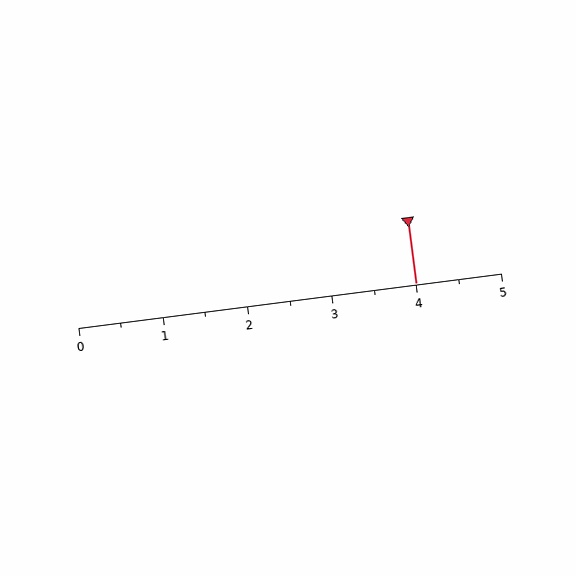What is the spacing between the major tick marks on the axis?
The major ticks are spaced 1 apart.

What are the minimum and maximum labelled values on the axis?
The axis runs from 0 to 5.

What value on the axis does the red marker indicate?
The marker indicates approximately 4.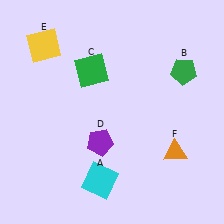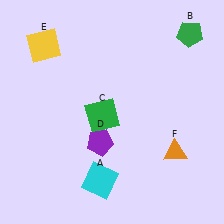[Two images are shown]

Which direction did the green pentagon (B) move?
The green pentagon (B) moved up.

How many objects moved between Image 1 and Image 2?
2 objects moved between the two images.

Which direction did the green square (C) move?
The green square (C) moved down.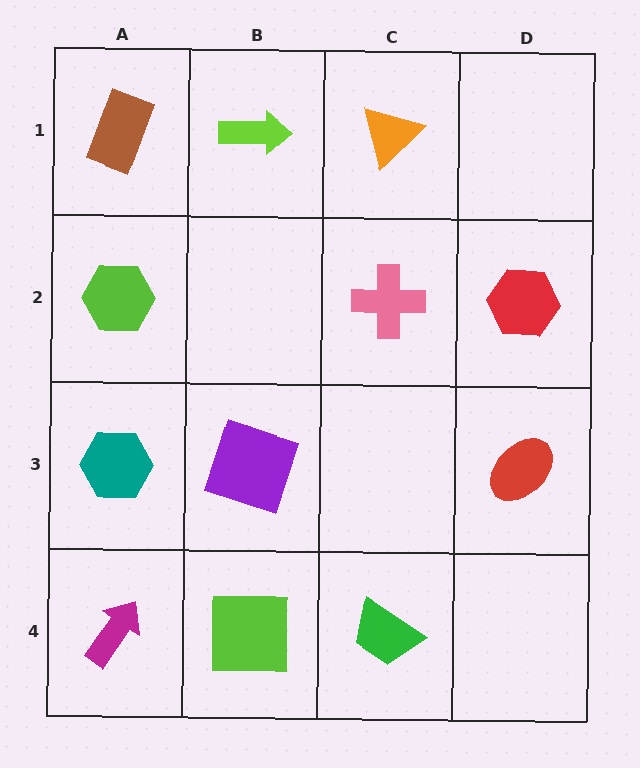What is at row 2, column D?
A red hexagon.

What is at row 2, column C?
A pink cross.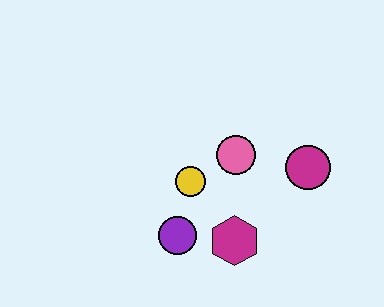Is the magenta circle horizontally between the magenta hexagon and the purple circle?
No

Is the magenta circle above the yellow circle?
Yes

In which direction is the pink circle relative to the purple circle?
The pink circle is above the purple circle.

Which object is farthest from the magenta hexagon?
The magenta circle is farthest from the magenta hexagon.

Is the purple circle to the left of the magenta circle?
Yes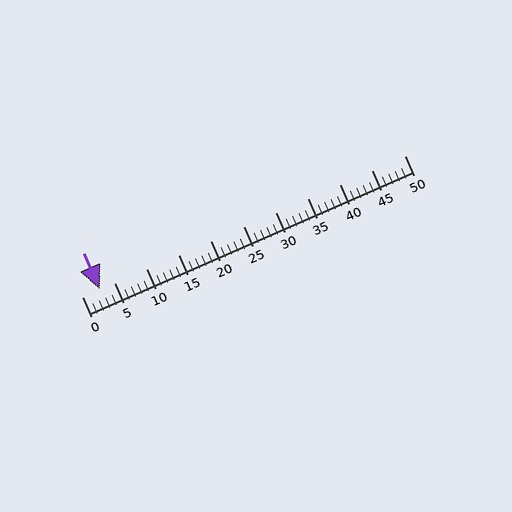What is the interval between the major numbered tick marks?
The major tick marks are spaced 5 units apart.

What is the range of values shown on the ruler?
The ruler shows values from 0 to 50.